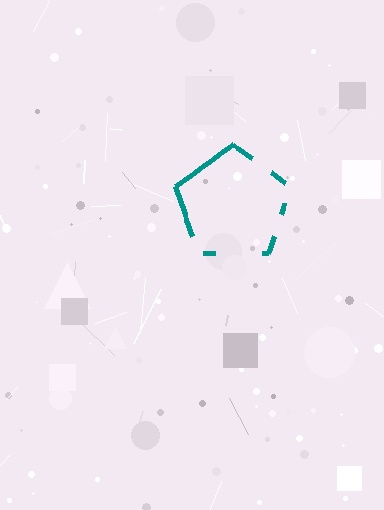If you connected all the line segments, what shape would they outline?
They would outline a pentagon.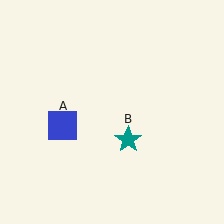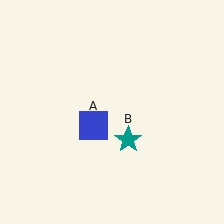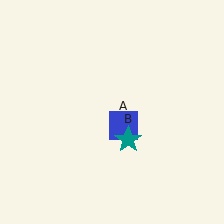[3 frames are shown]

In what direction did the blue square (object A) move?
The blue square (object A) moved right.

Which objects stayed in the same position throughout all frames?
Teal star (object B) remained stationary.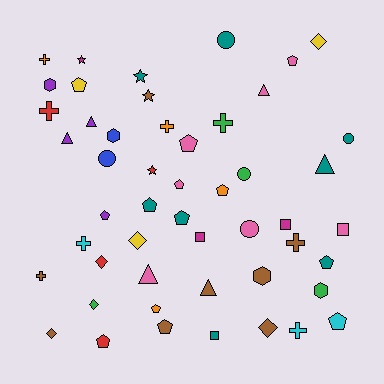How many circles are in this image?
There are 5 circles.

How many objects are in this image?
There are 50 objects.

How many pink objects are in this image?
There are 7 pink objects.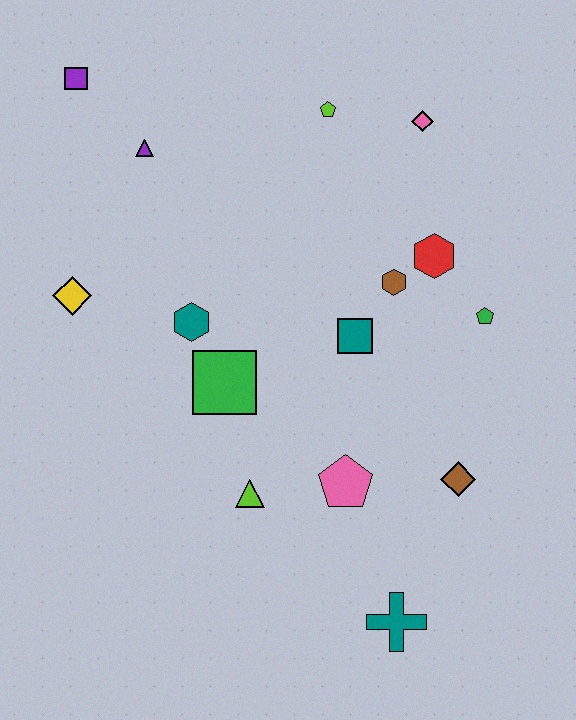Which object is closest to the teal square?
The brown hexagon is closest to the teal square.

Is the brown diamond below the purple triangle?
Yes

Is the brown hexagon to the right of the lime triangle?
Yes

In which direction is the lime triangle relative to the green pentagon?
The lime triangle is to the left of the green pentagon.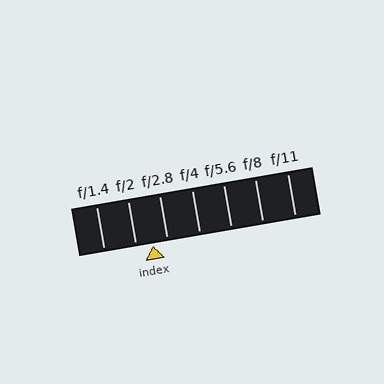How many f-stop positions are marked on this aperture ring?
There are 7 f-stop positions marked.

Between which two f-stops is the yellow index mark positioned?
The index mark is between f/2 and f/2.8.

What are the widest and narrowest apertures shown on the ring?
The widest aperture shown is f/1.4 and the narrowest is f/11.